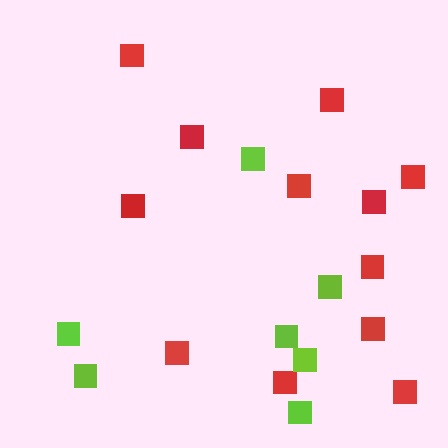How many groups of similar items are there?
There are 2 groups: one group of red squares (12) and one group of lime squares (7).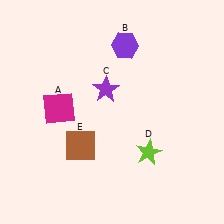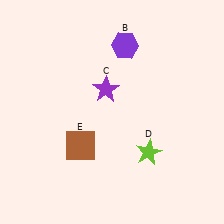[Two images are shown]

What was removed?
The magenta square (A) was removed in Image 2.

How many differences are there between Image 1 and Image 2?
There is 1 difference between the two images.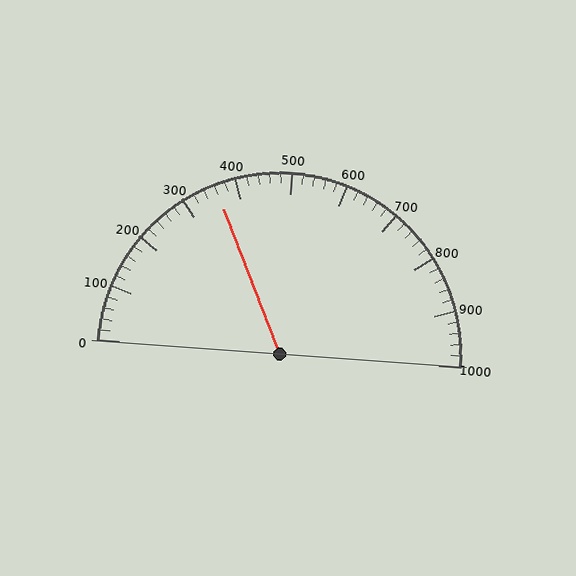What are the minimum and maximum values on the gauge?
The gauge ranges from 0 to 1000.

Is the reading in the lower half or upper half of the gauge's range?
The reading is in the lower half of the range (0 to 1000).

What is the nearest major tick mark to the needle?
The nearest major tick mark is 400.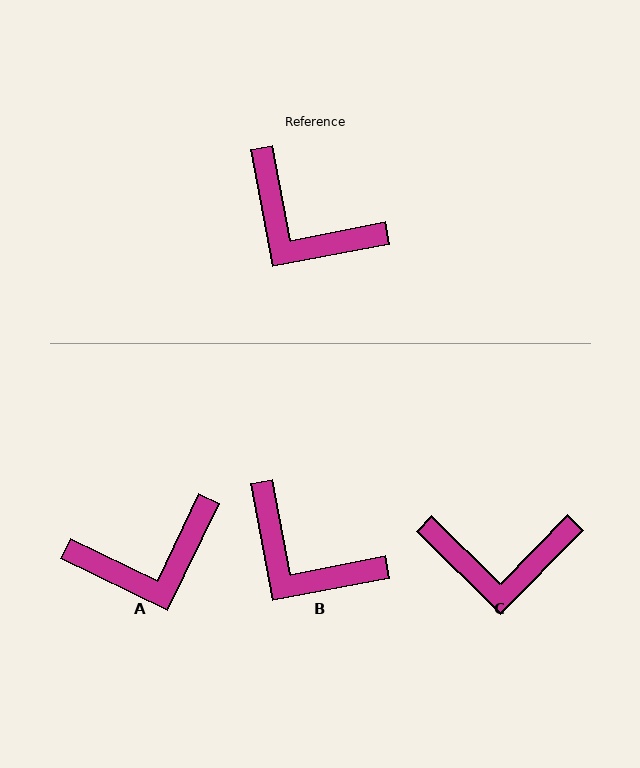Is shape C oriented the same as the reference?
No, it is off by about 34 degrees.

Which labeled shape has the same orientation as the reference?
B.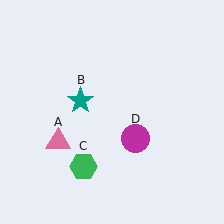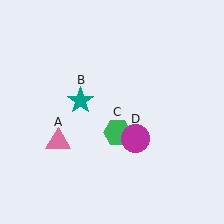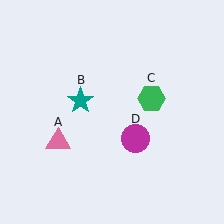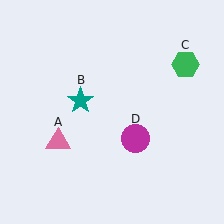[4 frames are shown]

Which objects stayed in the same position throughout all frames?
Pink triangle (object A) and teal star (object B) and magenta circle (object D) remained stationary.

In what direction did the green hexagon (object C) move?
The green hexagon (object C) moved up and to the right.